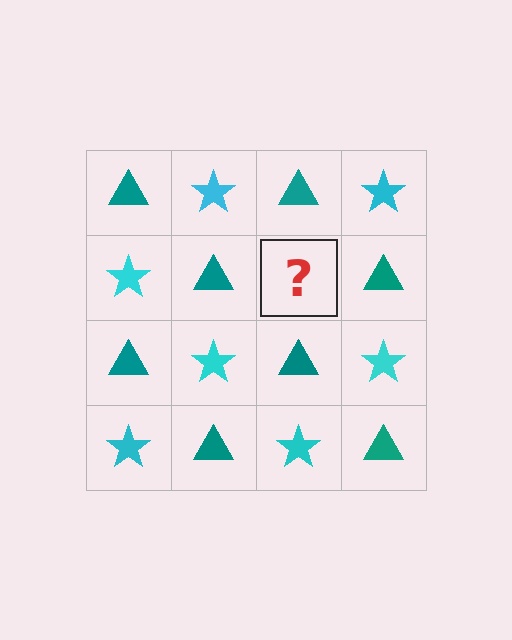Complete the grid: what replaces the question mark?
The question mark should be replaced with a cyan star.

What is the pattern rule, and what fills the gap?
The rule is that it alternates teal triangle and cyan star in a checkerboard pattern. The gap should be filled with a cyan star.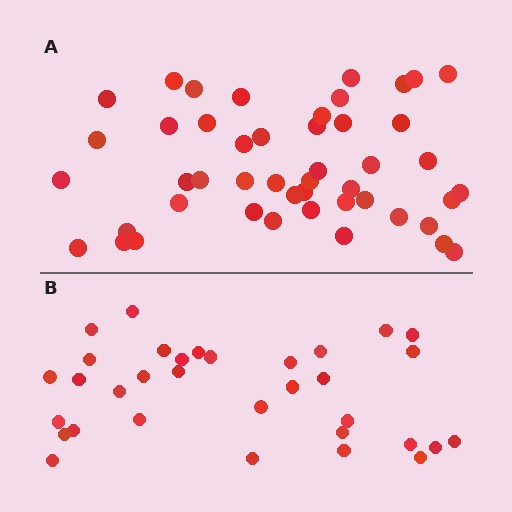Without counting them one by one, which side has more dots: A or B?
Region A (the top region) has more dots.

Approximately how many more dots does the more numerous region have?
Region A has approximately 15 more dots than region B.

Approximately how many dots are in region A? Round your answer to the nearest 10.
About 50 dots. (The exact count is 47, which rounds to 50.)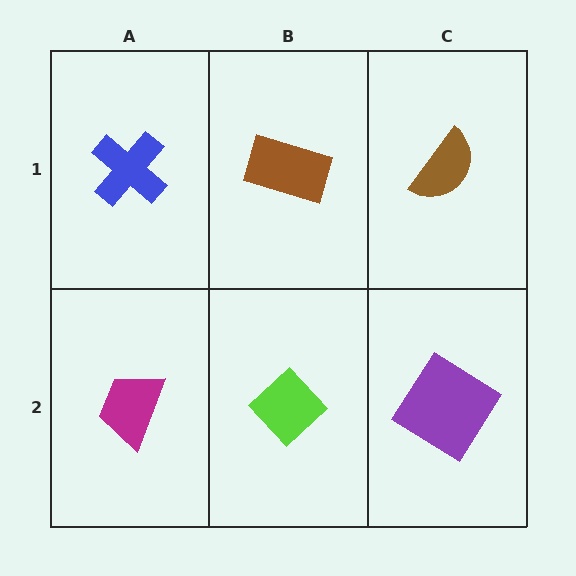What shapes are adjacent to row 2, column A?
A blue cross (row 1, column A), a lime diamond (row 2, column B).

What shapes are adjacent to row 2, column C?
A brown semicircle (row 1, column C), a lime diamond (row 2, column B).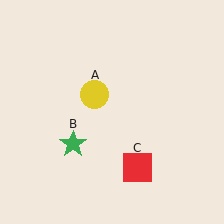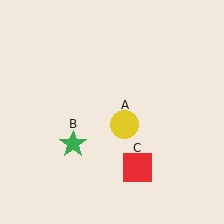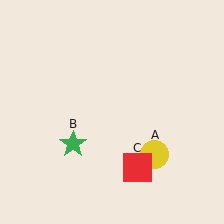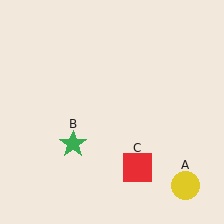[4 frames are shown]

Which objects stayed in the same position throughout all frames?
Green star (object B) and red square (object C) remained stationary.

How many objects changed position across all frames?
1 object changed position: yellow circle (object A).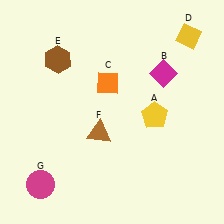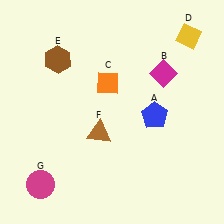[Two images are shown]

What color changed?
The pentagon (A) changed from yellow in Image 1 to blue in Image 2.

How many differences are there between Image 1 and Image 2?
There is 1 difference between the two images.